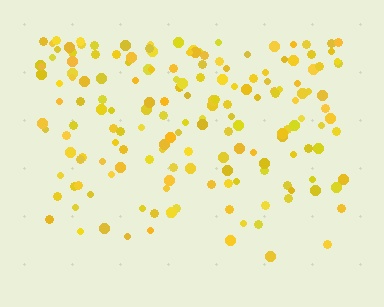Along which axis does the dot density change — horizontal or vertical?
Vertical.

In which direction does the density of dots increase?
From bottom to top, with the top side densest.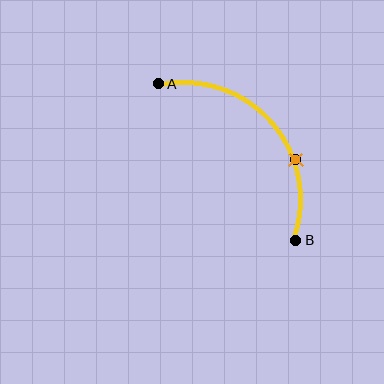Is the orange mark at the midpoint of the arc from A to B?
No. The orange mark lies on the arc but is closer to endpoint B. The arc midpoint would be at the point on the curve equidistant along the arc from both A and B.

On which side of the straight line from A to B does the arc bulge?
The arc bulges above and to the right of the straight line connecting A and B.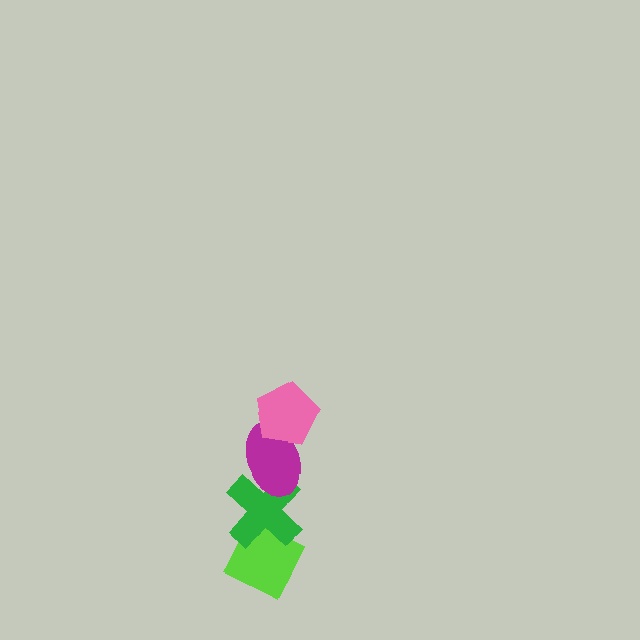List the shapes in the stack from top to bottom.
From top to bottom: the pink pentagon, the magenta ellipse, the green cross, the lime diamond.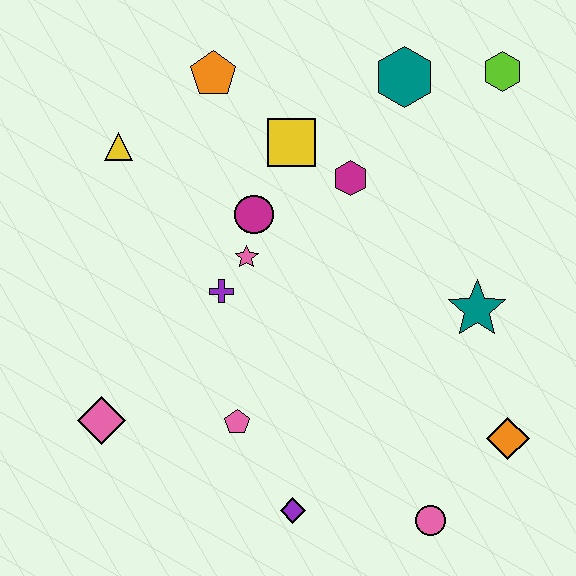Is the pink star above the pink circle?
Yes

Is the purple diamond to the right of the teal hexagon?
No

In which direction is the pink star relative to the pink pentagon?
The pink star is above the pink pentagon.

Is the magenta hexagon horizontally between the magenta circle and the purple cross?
No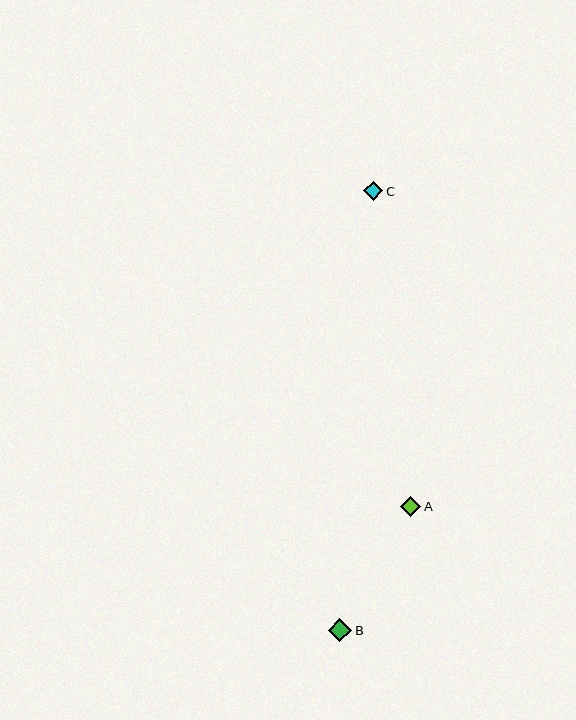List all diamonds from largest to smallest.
From largest to smallest: B, A, C.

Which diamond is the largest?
Diamond B is the largest with a size of approximately 23 pixels.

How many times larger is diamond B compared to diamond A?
Diamond B is approximately 1.1 times the size of diamond A.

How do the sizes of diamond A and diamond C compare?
Diamond A and diamond C are approximately the same size.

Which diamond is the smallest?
Diamond C is the smallest with a size of approximately 19 pixels.